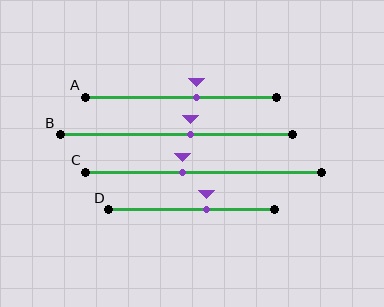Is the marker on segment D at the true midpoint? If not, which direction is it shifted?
No, the marker on segment D is shifted to the right by about 9% of the segment length.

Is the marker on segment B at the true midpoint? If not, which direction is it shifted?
No, the marker on segment B is shifted to the right by about 6% of the segment length.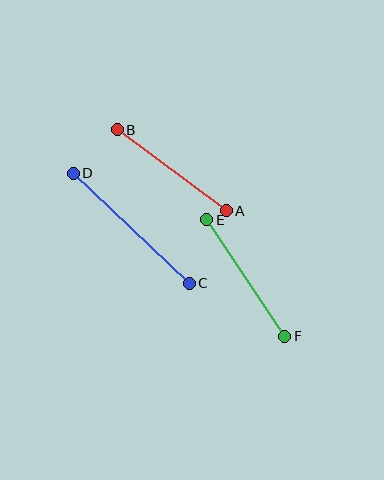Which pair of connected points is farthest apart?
Points C and D are farthest apart.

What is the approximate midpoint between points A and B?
The midpoint is at approximately (172, 170) pixels.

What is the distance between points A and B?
The distance is approximately 136 pixels.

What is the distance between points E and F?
The distance is approximately 140 pixels.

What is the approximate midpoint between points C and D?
The midpoint is at approximately (131, 228) pixels.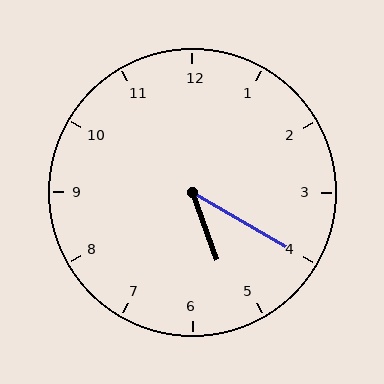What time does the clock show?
5:20.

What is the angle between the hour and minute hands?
Approximately 40 degrees.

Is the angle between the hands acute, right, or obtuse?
It is acute.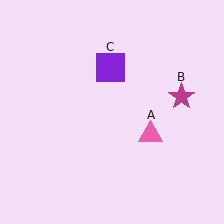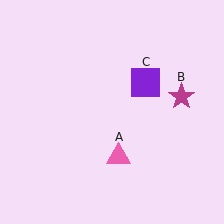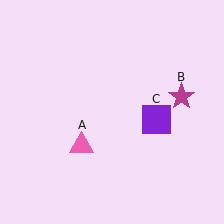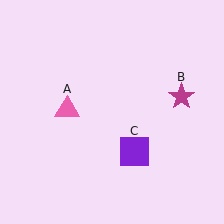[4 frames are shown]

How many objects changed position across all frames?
2 objects changed position: pink triangle (object A), purple square (object C).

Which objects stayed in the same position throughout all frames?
Magenta star (object B) remained stationary.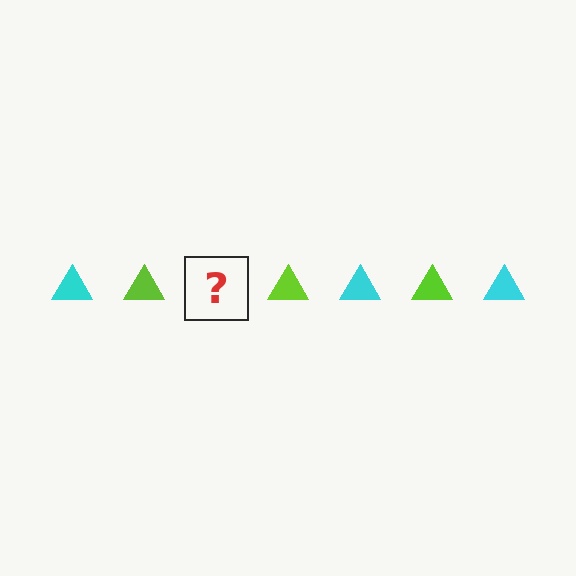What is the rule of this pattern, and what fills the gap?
The rule is that the pattern cycles through cyan, lime triangles. The gap should be filled with a cyan triangle.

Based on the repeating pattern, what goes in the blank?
The blank should be a cyan triangle.